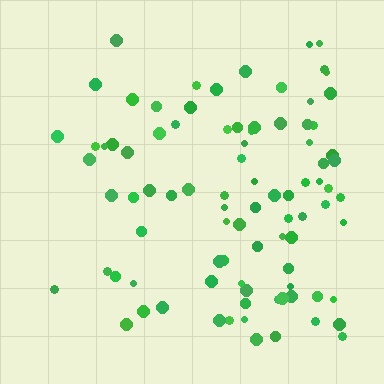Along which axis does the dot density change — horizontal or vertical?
Horizontal.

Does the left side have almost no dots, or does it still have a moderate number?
Still a moderate number, just noticeably fewer than the right.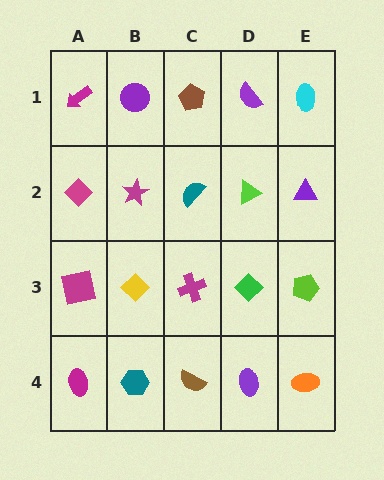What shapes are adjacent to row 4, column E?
A lime pentagon (row 3, column E), a purple ellipse (row 4, column D).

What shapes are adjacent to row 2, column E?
A cyan ellipse (row 1, column E), a lime pentagon (row 3, column E), a lime triangle (row 2, column D).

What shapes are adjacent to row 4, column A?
A magenta square (row 3, column A), a teal hexagon (row 4, column B).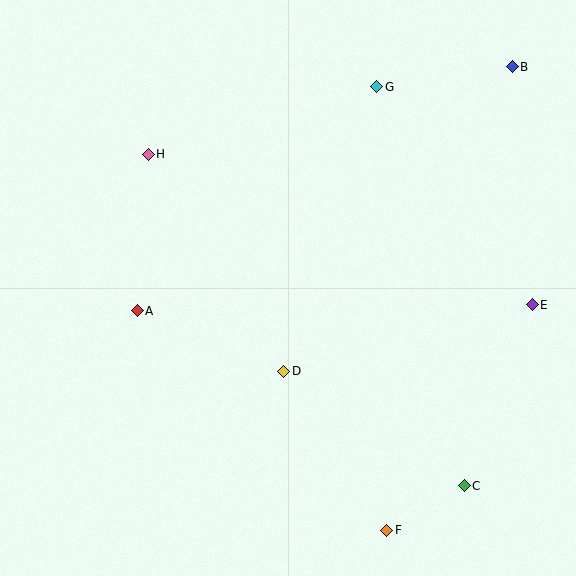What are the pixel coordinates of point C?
Point C is at (464, 486).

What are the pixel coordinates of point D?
Point D is at (284, 371).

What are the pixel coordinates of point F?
Point F is at (387, 530).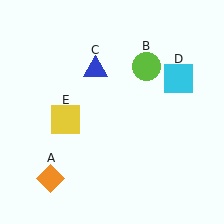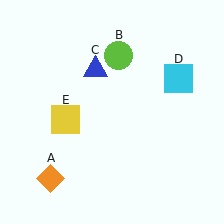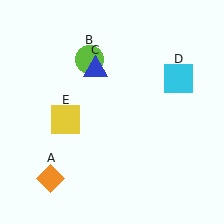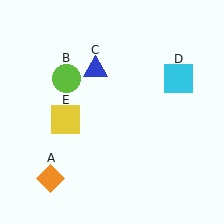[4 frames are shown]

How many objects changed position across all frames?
1 object changed position: lime circle (object B).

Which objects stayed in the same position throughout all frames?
Orange diamond (object A) and blue triangle (object C) and cyan square (object D) and yellow square (object E) remained stationary.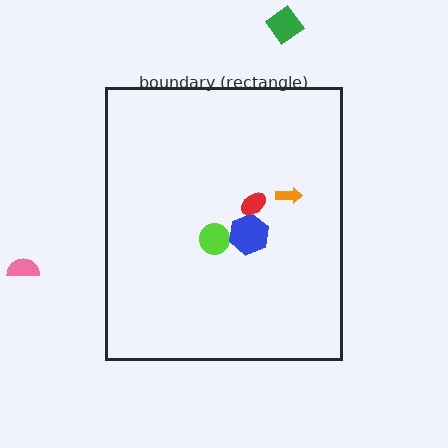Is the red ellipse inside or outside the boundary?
Inside.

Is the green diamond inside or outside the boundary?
Outside.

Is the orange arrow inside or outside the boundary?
Inside.